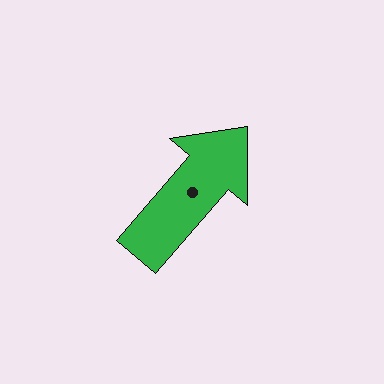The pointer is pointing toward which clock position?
Roughly 1 o'clock.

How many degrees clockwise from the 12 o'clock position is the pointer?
Approximately 41 degrees.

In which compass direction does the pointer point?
Northeast.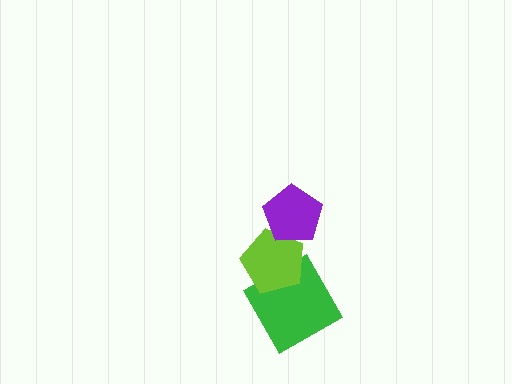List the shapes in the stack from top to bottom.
From top to bottom: the purple pentagon, the lime pentagon, the green square.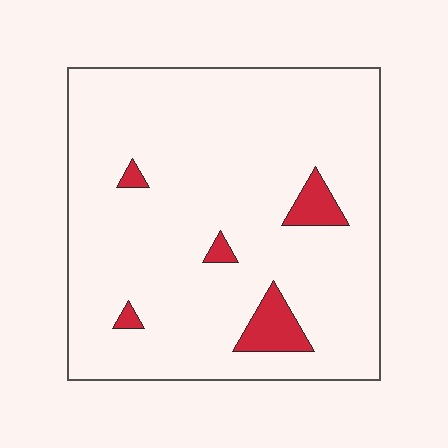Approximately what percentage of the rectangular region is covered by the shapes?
Approximately 5%.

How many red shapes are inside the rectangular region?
5.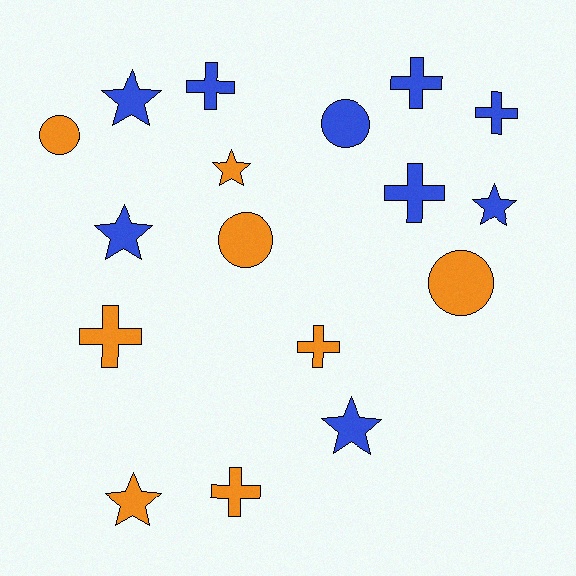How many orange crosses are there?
There are 3 orange crosses.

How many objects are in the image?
There are 17 objects.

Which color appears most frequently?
Blue, with 9 objects.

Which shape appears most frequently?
Cross, with 7 objects.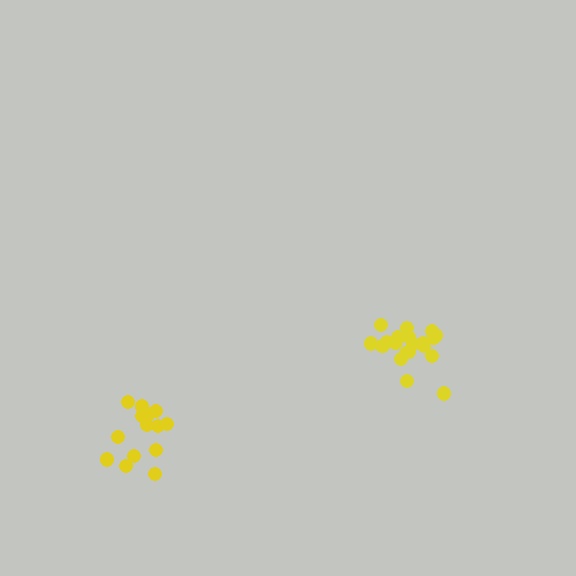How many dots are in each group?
Group 1: 20 dots, Group 2: 14 dots (34 total).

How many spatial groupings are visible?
There are 2 spatial groupings.